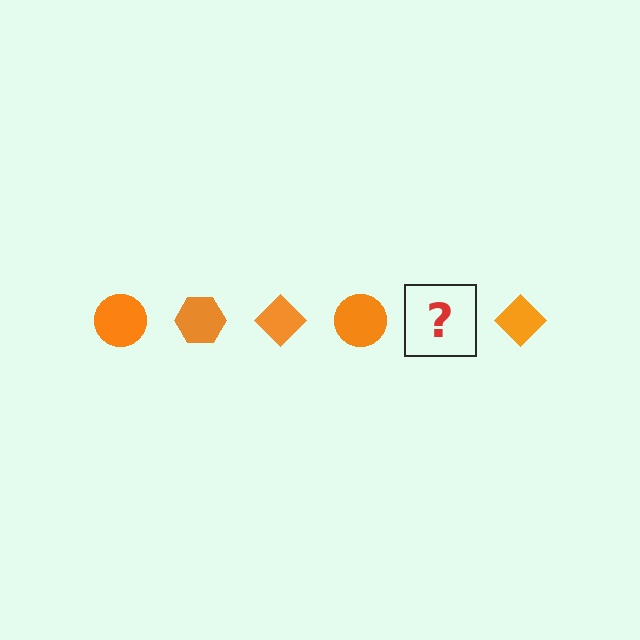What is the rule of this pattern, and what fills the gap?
The rule is that the pattern cycles through circle, hexagon, diamond shapes in orange. The gap should be filled with an orange hexagon.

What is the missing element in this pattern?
The missing element is an orange hexagon.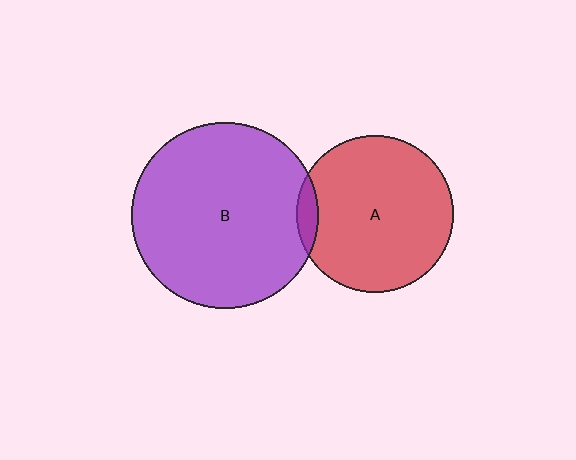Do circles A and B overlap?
Yes.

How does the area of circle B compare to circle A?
Approximately 1.4 times.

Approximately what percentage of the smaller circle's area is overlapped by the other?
Approximately 5%.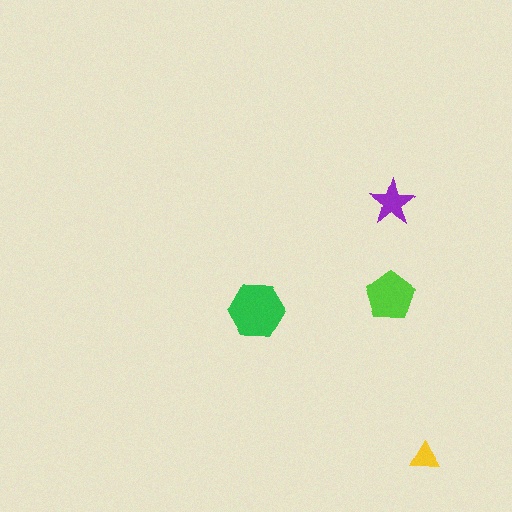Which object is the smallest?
The yellow triangle.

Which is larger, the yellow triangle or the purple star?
The purple star.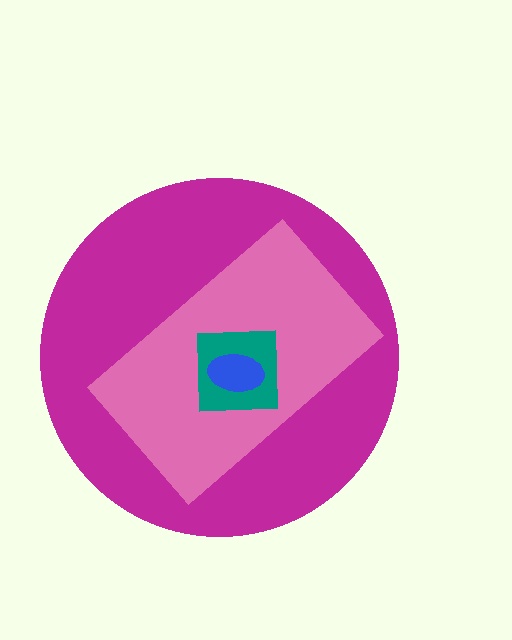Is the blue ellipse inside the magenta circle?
Yes.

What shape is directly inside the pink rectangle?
The teal square.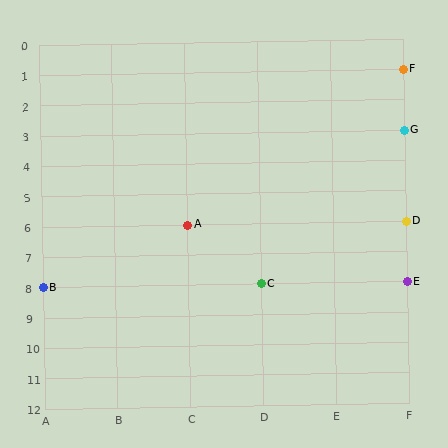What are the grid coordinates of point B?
Point B is at grid coordinates (A, 8).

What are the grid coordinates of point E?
Point E is at grid coordinates (F, 8).